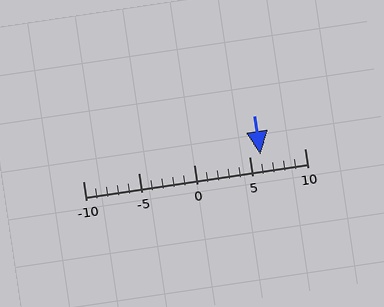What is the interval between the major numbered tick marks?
The major tick marks are spaced 5 units apart.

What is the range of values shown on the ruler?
The ruler shows values from -10 to 10.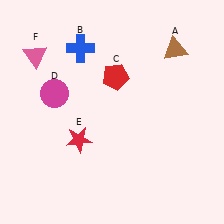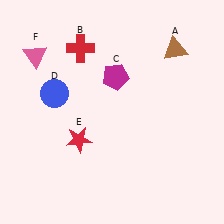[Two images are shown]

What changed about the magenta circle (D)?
In Image 1, D is magenta. In Image 2, it changed to blue.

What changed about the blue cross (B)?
In Image 1, B is blue. In Image 2, it changed to red.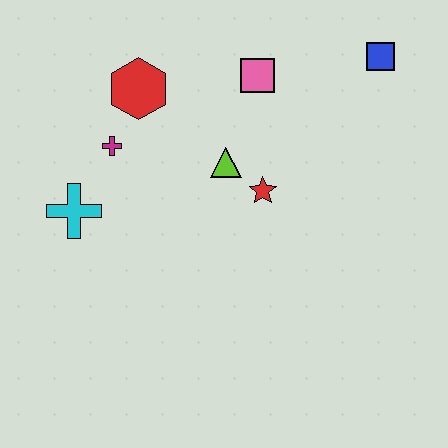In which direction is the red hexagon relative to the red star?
The red hexagon is to the left of the red star.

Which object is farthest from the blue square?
The cyan cross is farthest from the blue square.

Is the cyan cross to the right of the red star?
No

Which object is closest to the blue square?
The pink square is closest to the blue square.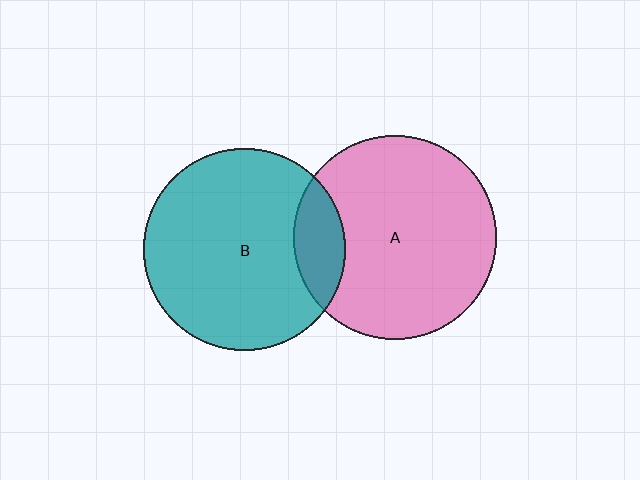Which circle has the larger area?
Circle A (pink).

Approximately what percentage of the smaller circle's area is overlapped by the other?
Approximately 15%.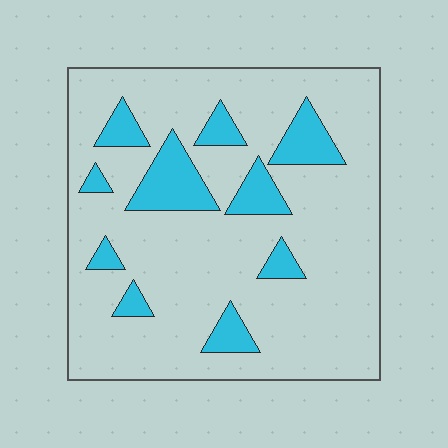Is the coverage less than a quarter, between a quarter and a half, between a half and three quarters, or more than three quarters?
Less than a quarter.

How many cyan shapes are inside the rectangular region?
10.